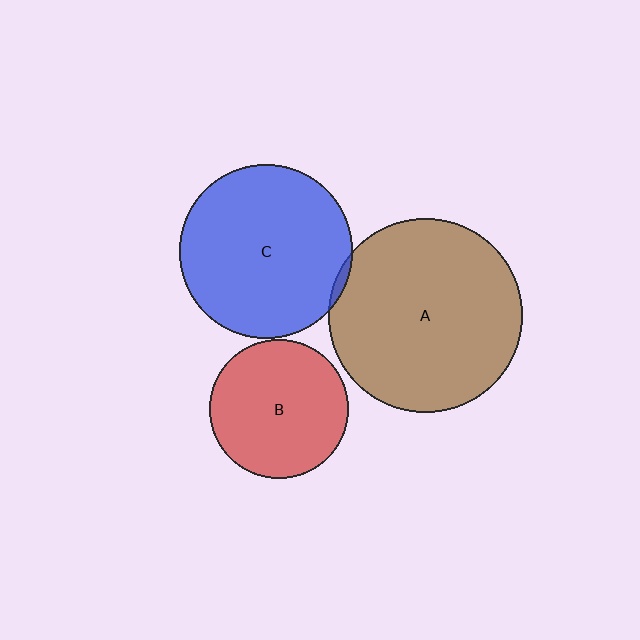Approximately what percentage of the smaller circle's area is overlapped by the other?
Approximately 5%.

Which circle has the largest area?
Circle A (brown).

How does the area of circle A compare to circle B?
Approximately 1.9 times.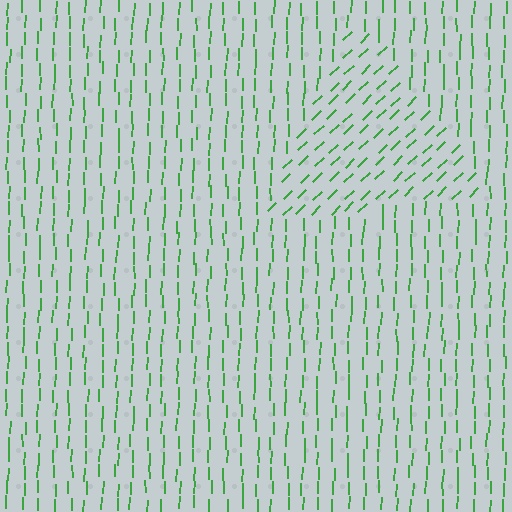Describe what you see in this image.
The image is filled with small green line segments. A triangle region in the image has lines oriented differently from the surrounding lines, creating a visible texture boundary.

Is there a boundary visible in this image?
Yes, there is a texture boundary formed by a change in line orientation.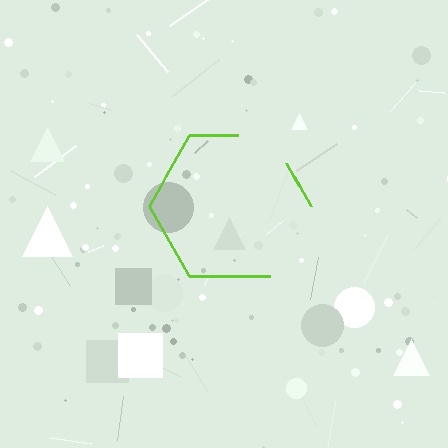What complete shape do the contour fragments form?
The contour fragments form a hexagon.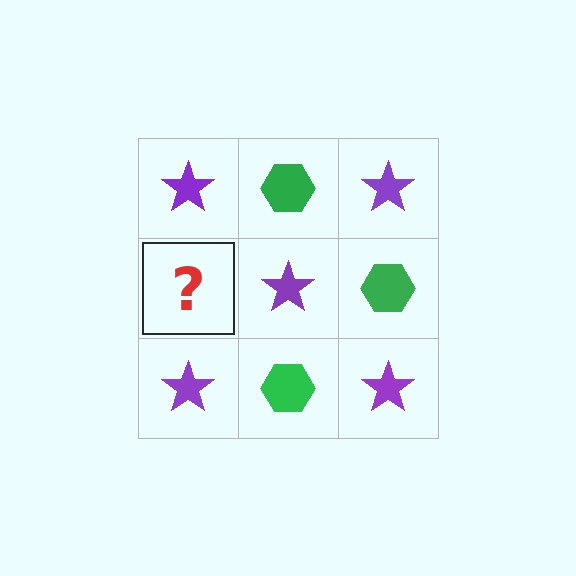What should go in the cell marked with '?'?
The missing cell should contain a green hexagon.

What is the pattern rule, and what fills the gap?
The rule is that it alternates purple star and green hexagon in a checkerboard pattern. The gap should be filled with a green hexagon.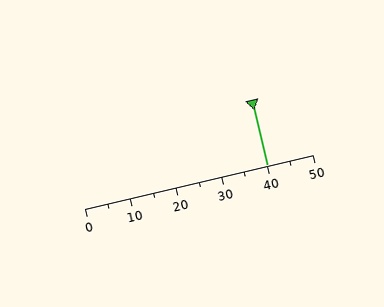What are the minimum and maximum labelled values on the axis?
The axis runs from 0 to 50.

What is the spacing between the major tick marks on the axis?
The major ticks are spaced 10 apart.